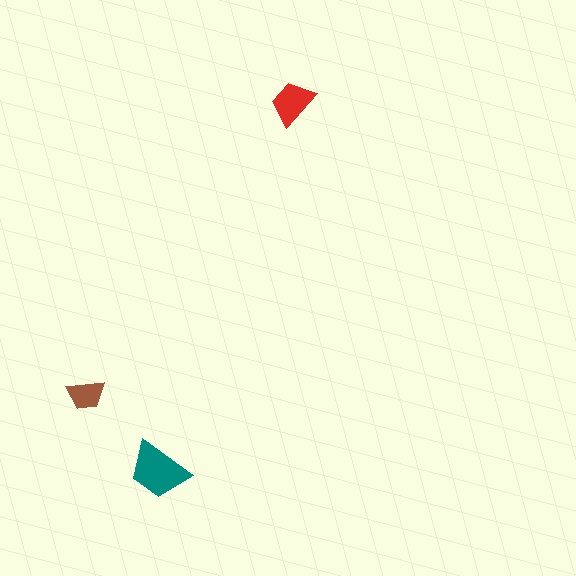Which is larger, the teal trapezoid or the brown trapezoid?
The teal one.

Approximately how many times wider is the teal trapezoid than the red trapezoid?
About 1.5 times wider.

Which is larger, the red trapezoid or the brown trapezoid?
The red one.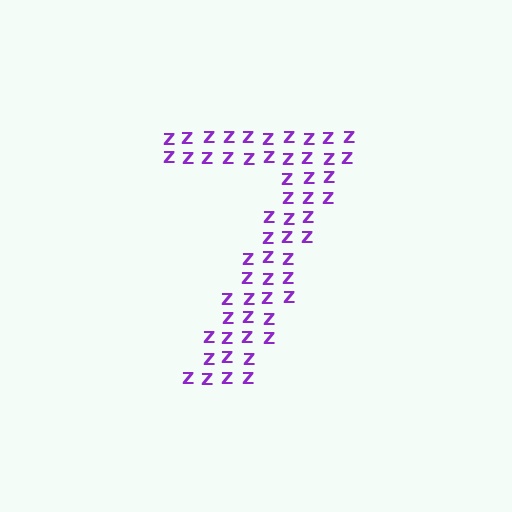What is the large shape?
The large shape is the digit 7.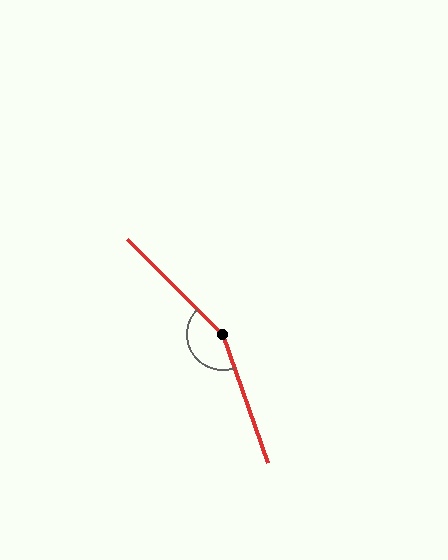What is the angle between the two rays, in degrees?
Approximately 154 degrees.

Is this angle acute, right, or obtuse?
It is obtuse.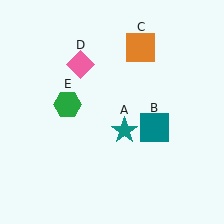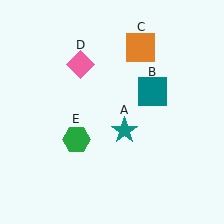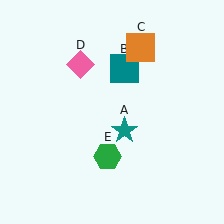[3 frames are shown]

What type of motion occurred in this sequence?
The teal square (object B), green hexagon (object E) rotated counterclockwise around the center of the scene.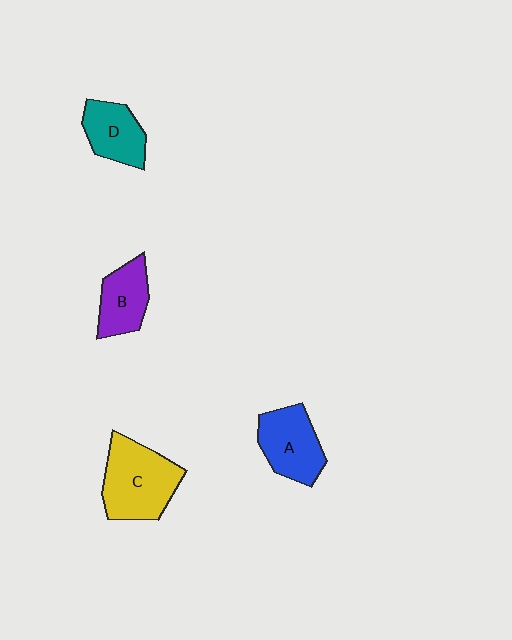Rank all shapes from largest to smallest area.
From largest to smallest: C (yellow), A (blue), D (teal), B (purple).